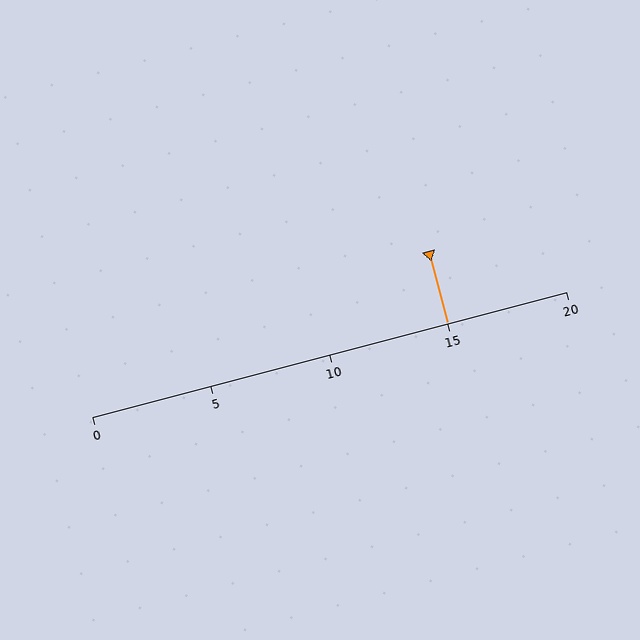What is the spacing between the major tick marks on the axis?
The major ticks are spaced 5 apart.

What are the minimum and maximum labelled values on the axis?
The axis runs from 0 to 20.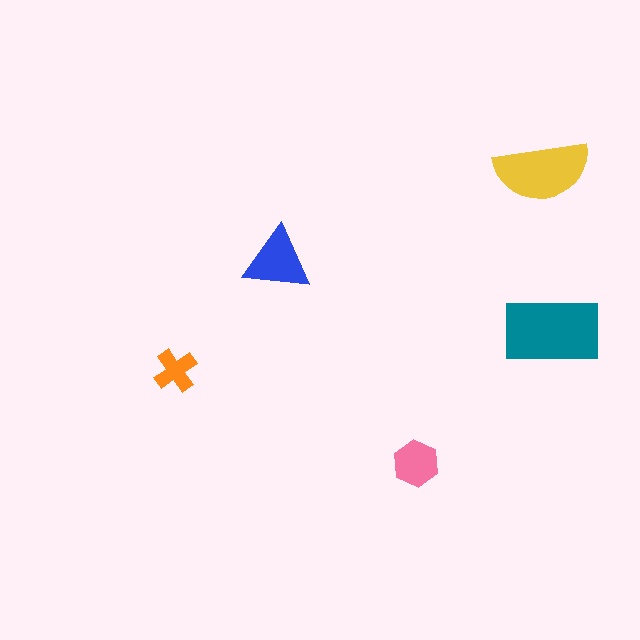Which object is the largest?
The teal rectangle.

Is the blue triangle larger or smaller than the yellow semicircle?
Smaller.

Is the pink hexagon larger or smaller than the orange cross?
Larger.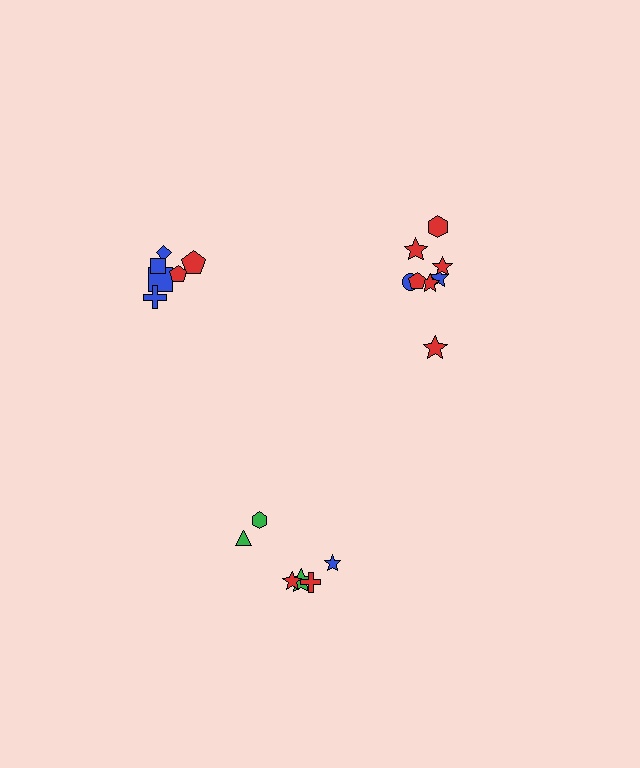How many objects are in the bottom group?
There are 6 objects.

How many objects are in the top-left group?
There are 6 objects.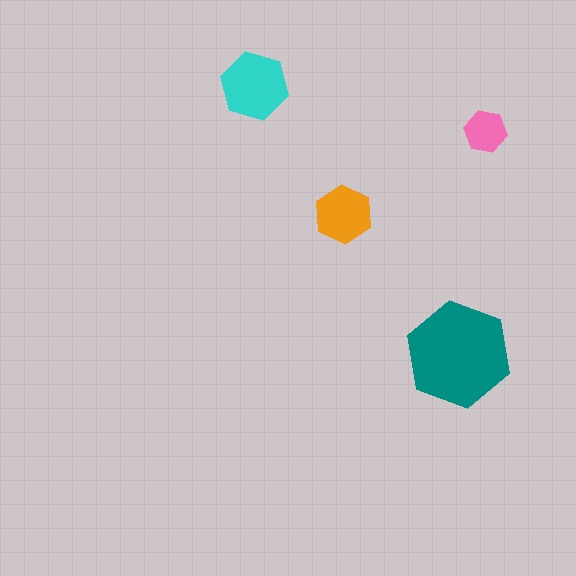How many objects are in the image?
There are 4 objects in the image.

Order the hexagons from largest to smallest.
the teal one, the cyan one, the orange one, the pink one.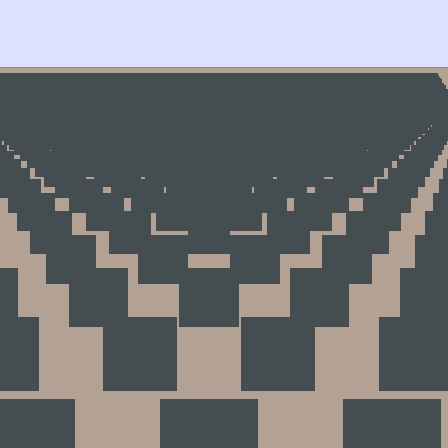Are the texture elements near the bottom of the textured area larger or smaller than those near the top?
Larger. Near the bottom, elements are closer to the viewer and appear at a bigger on-screen size.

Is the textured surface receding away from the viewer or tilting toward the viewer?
The surface is receding away from the viewer. Texture elements get smaller and denser toward the top.